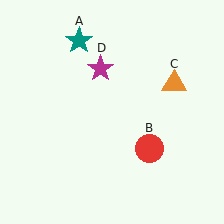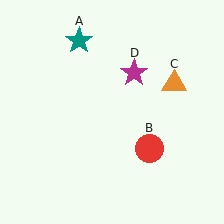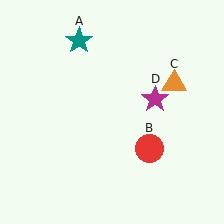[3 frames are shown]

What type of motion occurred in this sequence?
The magenta star (object D) rotated clockwise around the center of the scene.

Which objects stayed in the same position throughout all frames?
Teal star (object A) and red circle (object B) and orange triangle (object C) remained stationary.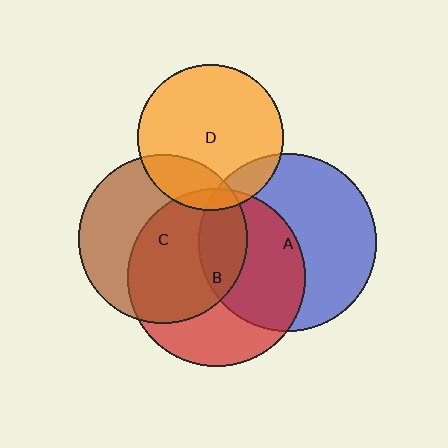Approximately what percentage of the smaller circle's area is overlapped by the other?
Approximately 45%.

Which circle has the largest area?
Circle B (red).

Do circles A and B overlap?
Yes.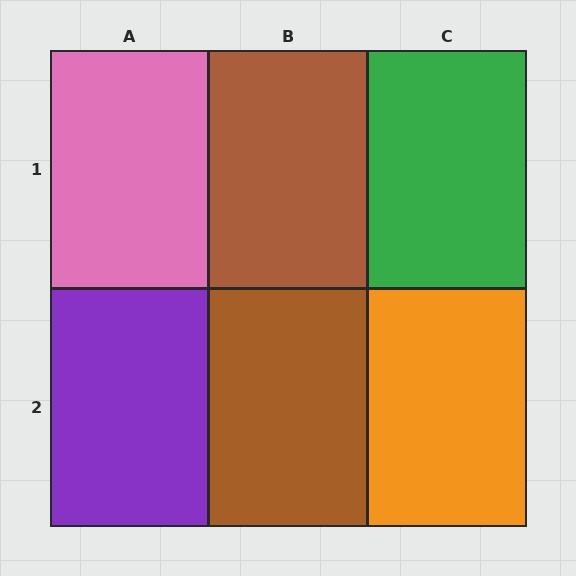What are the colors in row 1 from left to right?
Pink, brown, green.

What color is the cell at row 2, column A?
Purple.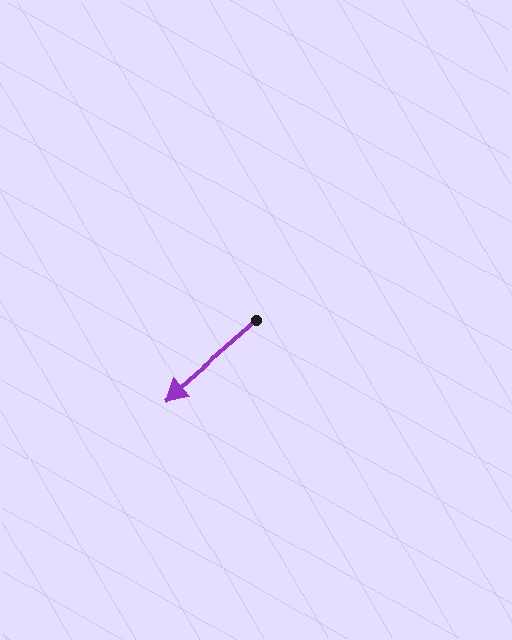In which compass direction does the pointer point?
Southwest.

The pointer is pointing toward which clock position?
Roughly 8 o'clock.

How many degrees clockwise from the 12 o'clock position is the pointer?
Approximately 229 degrees.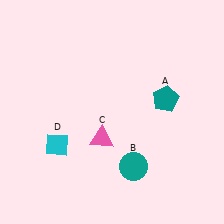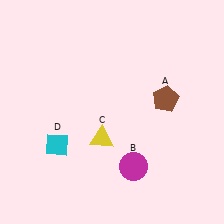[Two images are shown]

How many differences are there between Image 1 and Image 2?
There are 3 differences between the two images.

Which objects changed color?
A changed from teal to brown. B changed from teal to magenta. C changed from pink to yellow.